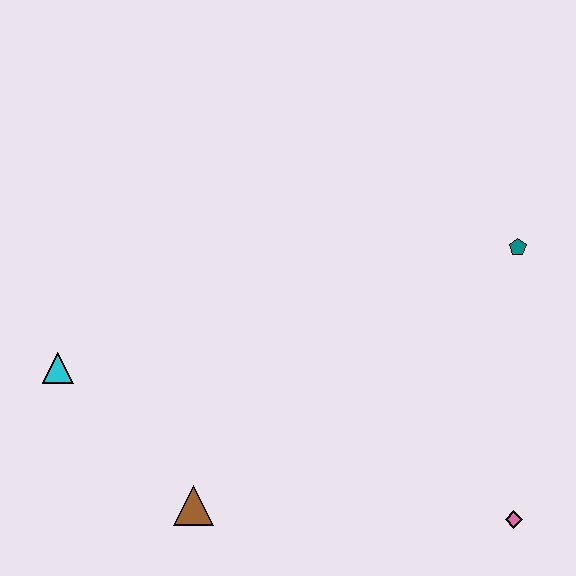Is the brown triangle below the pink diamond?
No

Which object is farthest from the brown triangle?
The teal pentagon is farthest from the brown triangle.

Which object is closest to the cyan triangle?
The brown triangle is closest to the cyan triangle.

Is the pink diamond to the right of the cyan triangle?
Yes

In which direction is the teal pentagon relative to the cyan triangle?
The teal pentagon is to the right of the cyan triangle.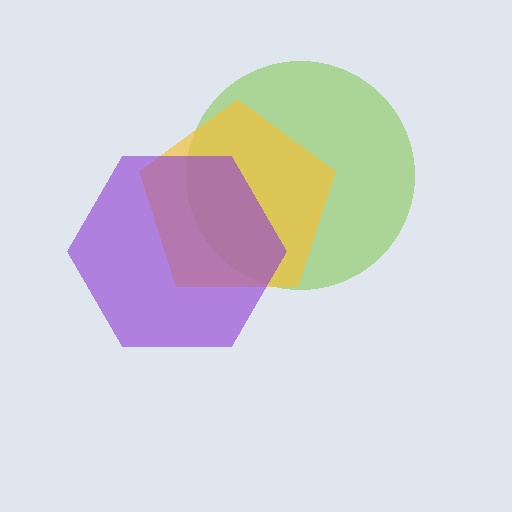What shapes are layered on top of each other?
The layered shapes are: a lime circle, a yellow pentagon, a purple hexagon.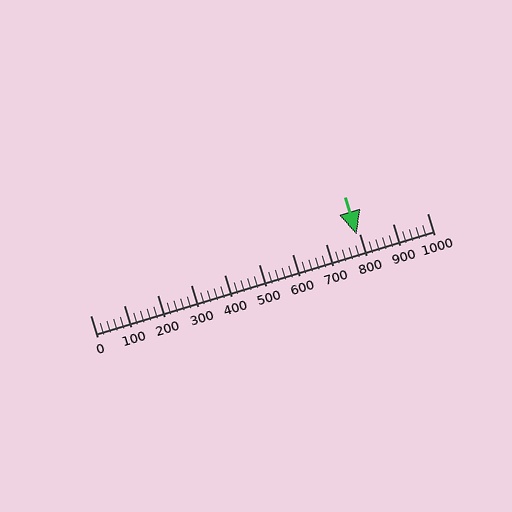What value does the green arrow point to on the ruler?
The green arrow points to approximately 791.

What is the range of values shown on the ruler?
The ruler shows values from 0 to 1000.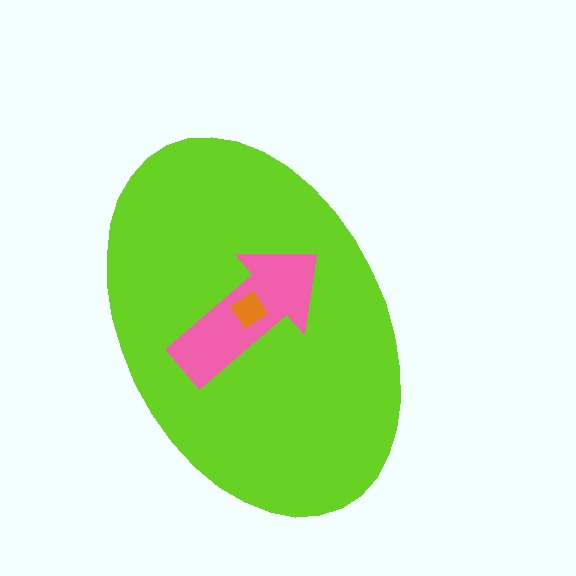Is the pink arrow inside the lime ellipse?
Yes.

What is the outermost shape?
The lime ellipse.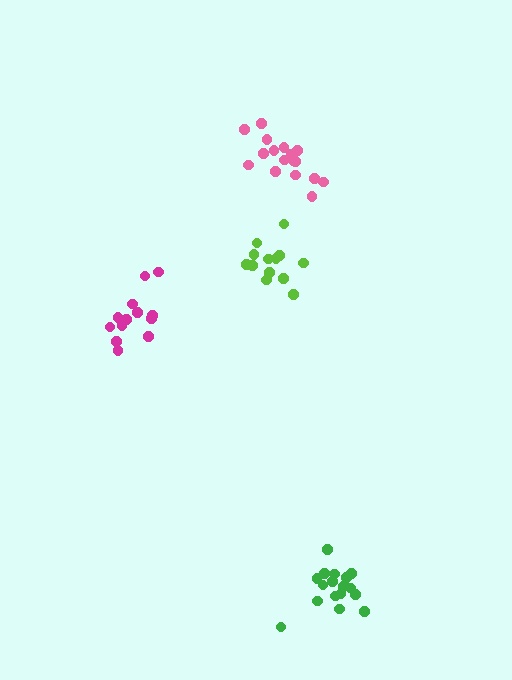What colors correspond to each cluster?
The clusters are colored: green, pink, lime, magenta.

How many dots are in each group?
Group 1: 17 dots, Group 2: 18 dots, Group 3: 13 dots, Group 4: 13 dots (61 total).